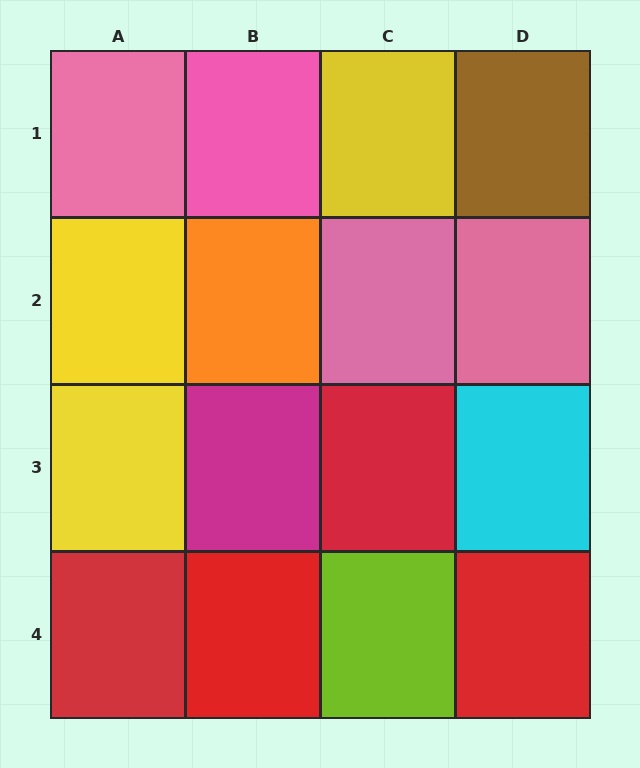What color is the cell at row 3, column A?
Yellow.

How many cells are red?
4 cells are red.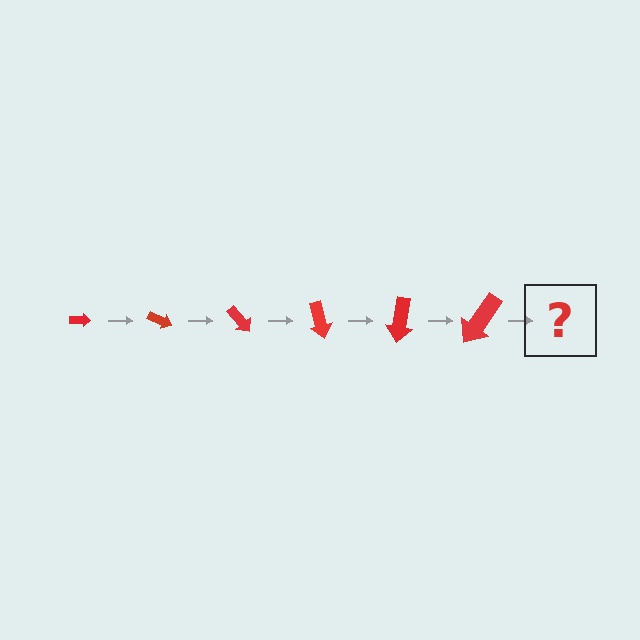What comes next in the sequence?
The next element should be an arrow, larger than the previous one and rotated 150 degrees from the start.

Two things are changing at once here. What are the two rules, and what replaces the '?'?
The two rules are that the arrow grows larger each step and it rotates 25 degrees each step. The '?' should be an arrow, larger than the previous one and rotated 150 degrees from the start.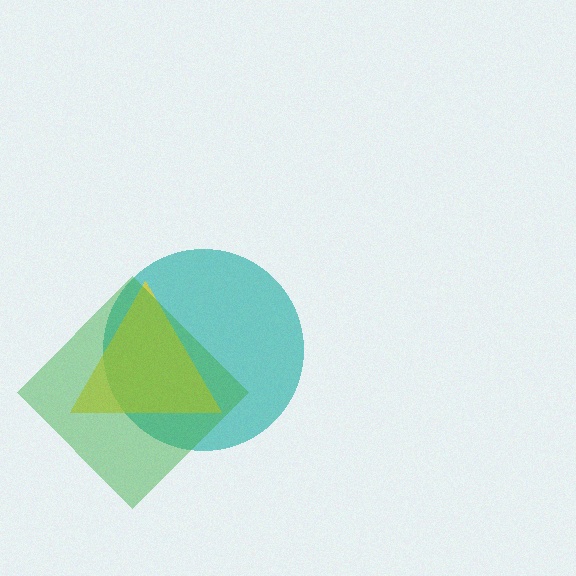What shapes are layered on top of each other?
The layered shapes are: a teal circle, a yellow triangle, a green diamond.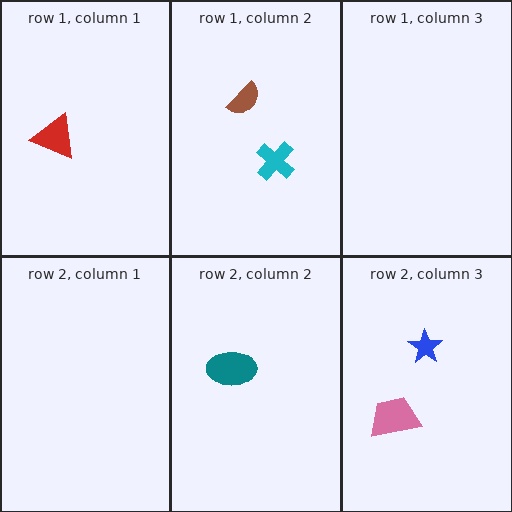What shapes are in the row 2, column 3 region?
The blue star, the pink trapezoid.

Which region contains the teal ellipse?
The row 2, column 2 region.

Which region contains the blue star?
The row 2, column 3 region.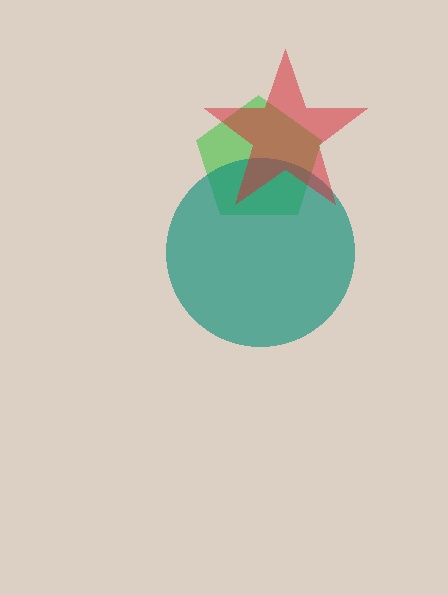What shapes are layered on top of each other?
The layered shapes are: a green pentagon, a teal circle, a red star.